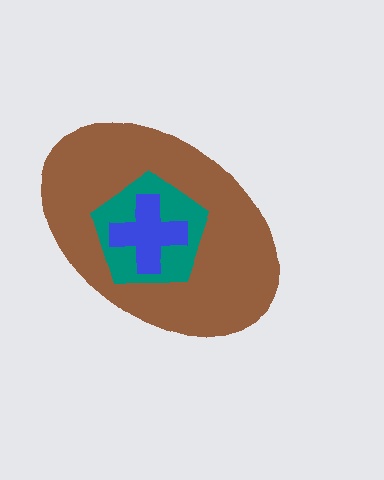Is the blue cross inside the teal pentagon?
Yes.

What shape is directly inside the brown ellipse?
The teal pentagon.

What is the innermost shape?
The blue cross.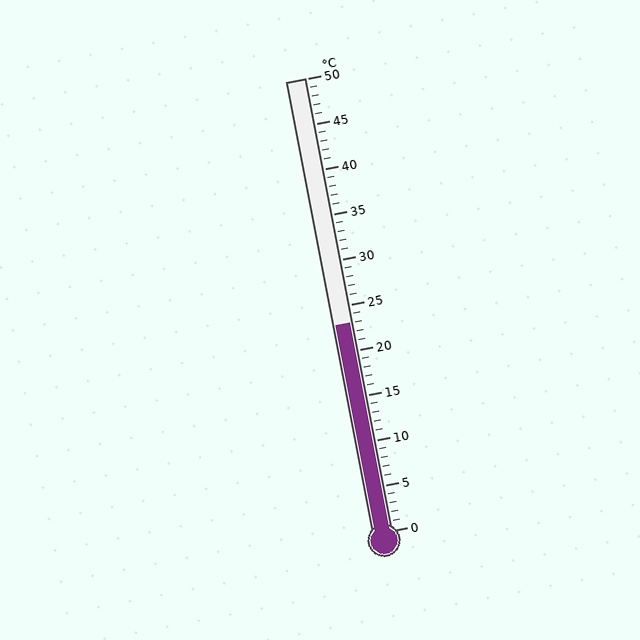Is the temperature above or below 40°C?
The temperature is below 40°C.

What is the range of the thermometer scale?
The thermometer scale ranges from 0°C to 50°C.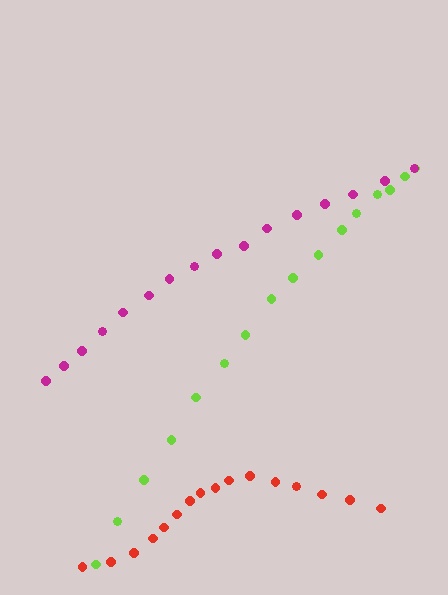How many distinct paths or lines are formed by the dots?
There are 3 distinct paths.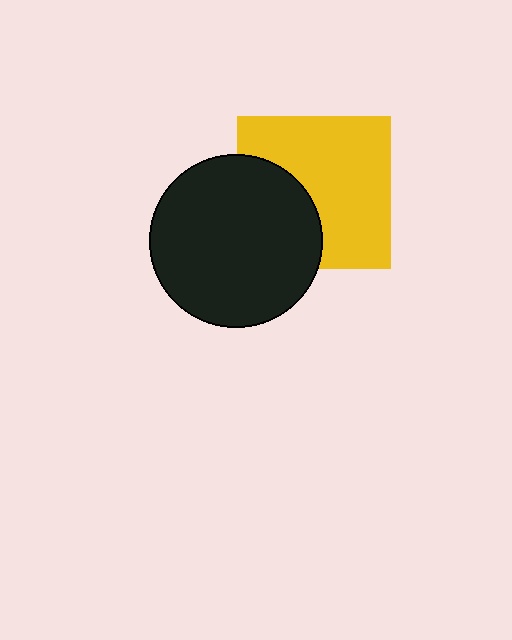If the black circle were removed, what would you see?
You would see the complete yellow square.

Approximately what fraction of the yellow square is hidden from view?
Roughly 35% of the yellow square is hidden behind the black circle.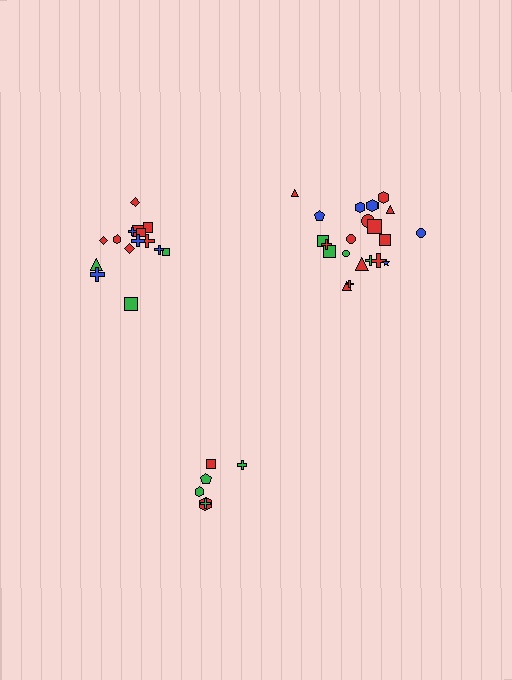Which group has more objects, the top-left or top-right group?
The top-right group.